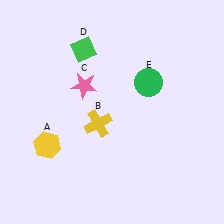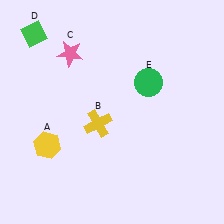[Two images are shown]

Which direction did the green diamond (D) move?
The green diamond (D) moved left.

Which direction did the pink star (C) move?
The pink star (C) moved up.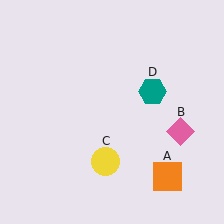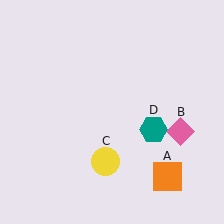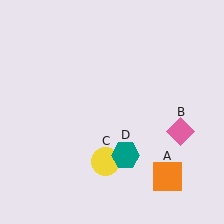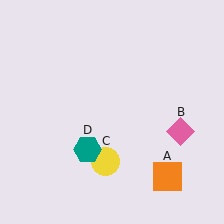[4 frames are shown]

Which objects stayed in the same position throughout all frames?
Orange square (object A) and pink diamond (object B) and yellow circle (object C) remained stationary.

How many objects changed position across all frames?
1 object changed position: teal hexagon (object D).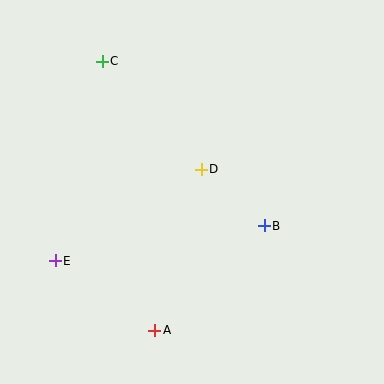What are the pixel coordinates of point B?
Point B is at (264, 226).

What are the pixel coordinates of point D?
Point D is at (201, 169).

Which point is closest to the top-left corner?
Point C is closest to the top-left corner.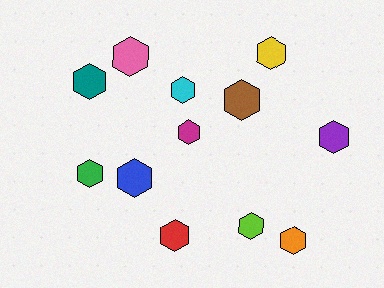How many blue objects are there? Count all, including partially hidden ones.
There is 1 blue object.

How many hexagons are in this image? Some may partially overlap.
There are 12 hexagons.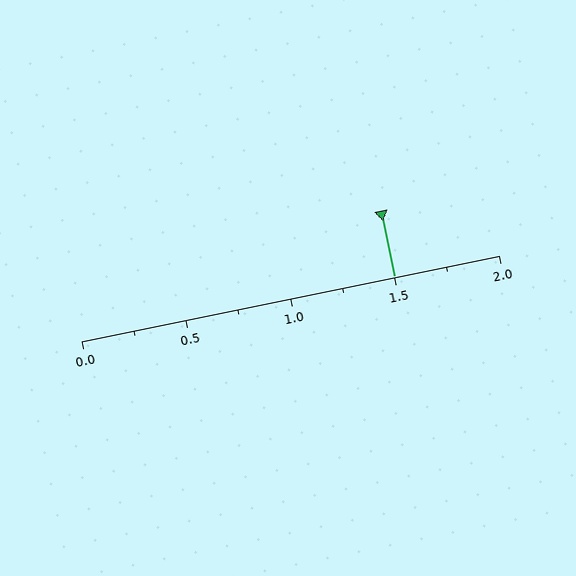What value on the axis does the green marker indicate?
The marker indicates approximately 1.5.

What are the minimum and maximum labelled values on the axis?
The axis runs from 0.0 to 2.0.